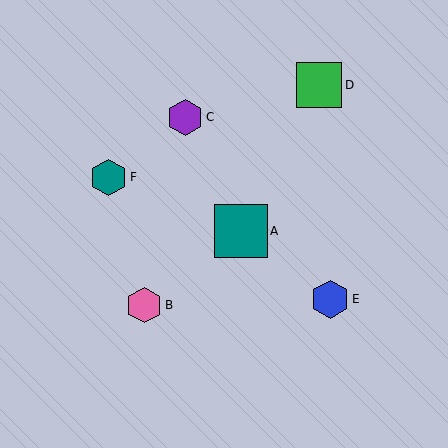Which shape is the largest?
The teal square (labeled A) is the largest.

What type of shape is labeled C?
Shape C is a purple hexagon.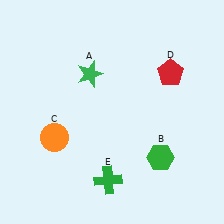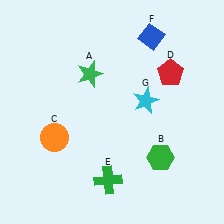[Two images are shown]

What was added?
A blue diamond (F), a cyan star (G) were added in Image 2.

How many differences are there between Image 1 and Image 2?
There are 2 differences between the two images.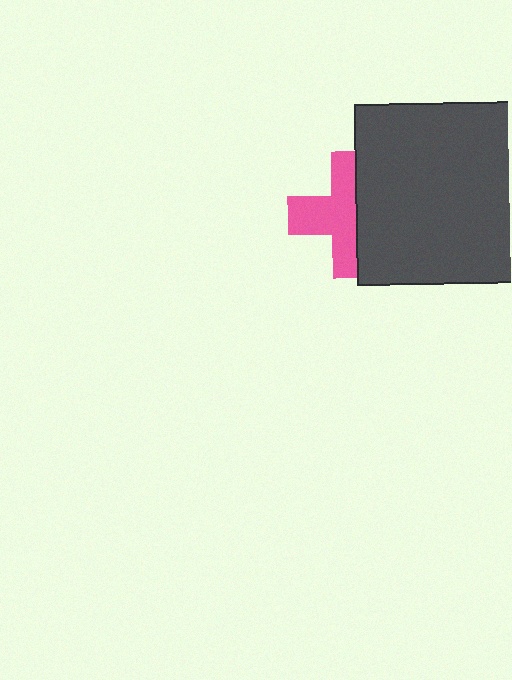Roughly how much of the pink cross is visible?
About half of it is visible (roughly 56%).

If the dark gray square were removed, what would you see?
You would see the complete pink cross.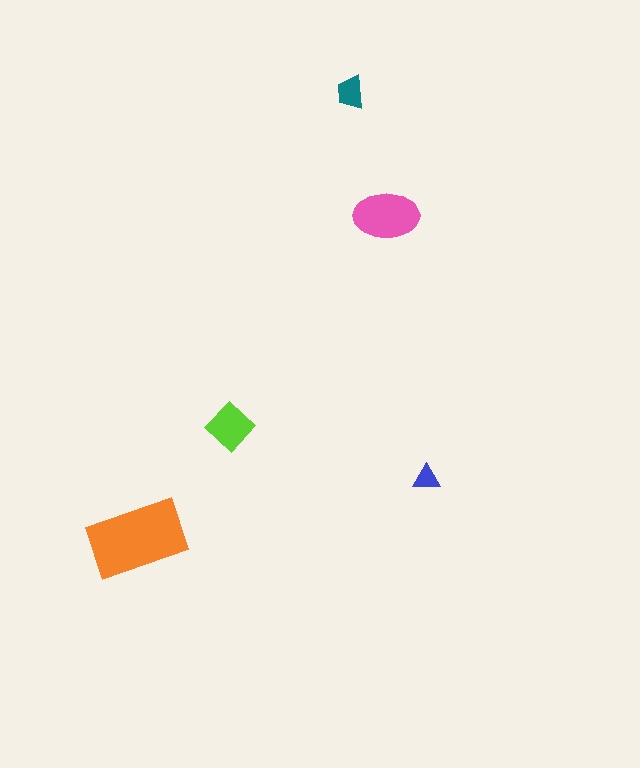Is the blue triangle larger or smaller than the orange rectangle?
Smaller.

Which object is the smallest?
The blue triangle.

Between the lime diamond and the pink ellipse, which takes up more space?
The pink ellipse.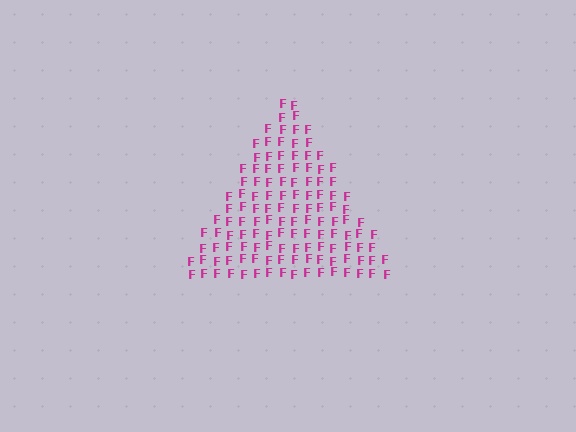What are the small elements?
The small elements are letter F's.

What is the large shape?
The large shape is a triangle.